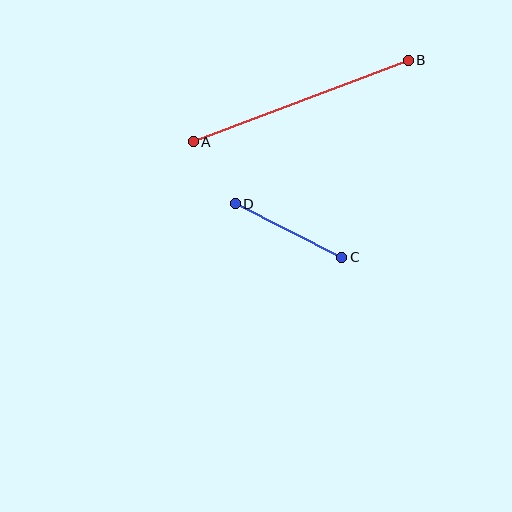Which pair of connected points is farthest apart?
Points A and B are farthest apart.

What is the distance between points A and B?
The distance is approximately 230 pixels.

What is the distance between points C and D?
The distance is approximately 119 pixels.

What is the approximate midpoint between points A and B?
The midpoint is at approximately (301, 101) pixels.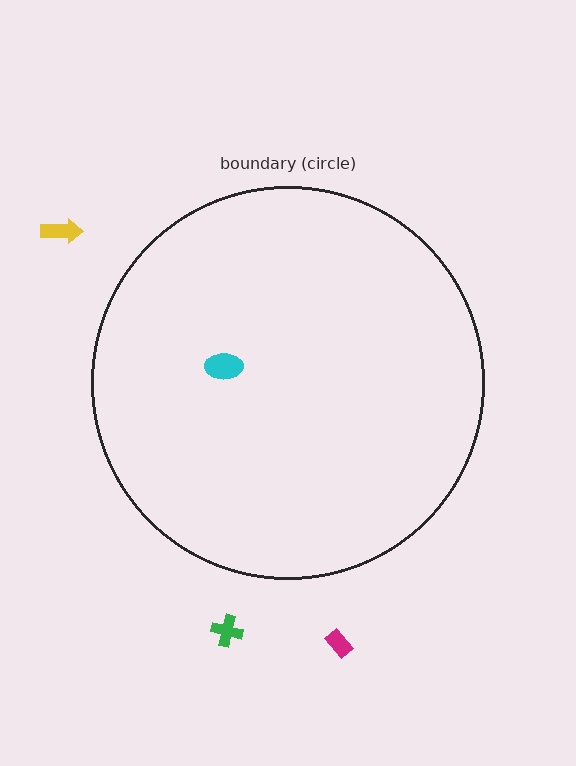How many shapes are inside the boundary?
1 inside, 3 outside.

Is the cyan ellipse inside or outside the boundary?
Inside.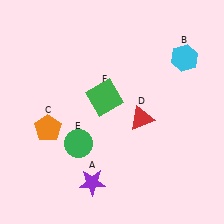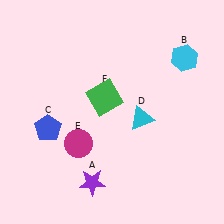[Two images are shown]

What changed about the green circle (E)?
In Image 1, E is green. In Image 2, it changed to magenta.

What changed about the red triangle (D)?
In Image 1, D is red. In Image 2, it changed to cyan.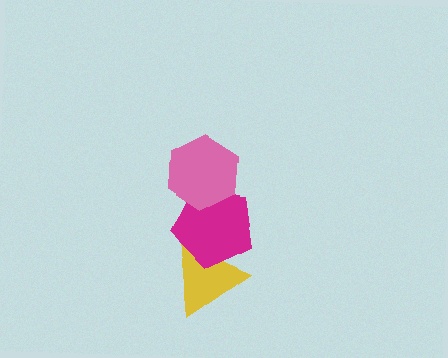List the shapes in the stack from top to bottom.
From top to bottom: the pink hexagon, the magenta pentagon, the yellow triangle.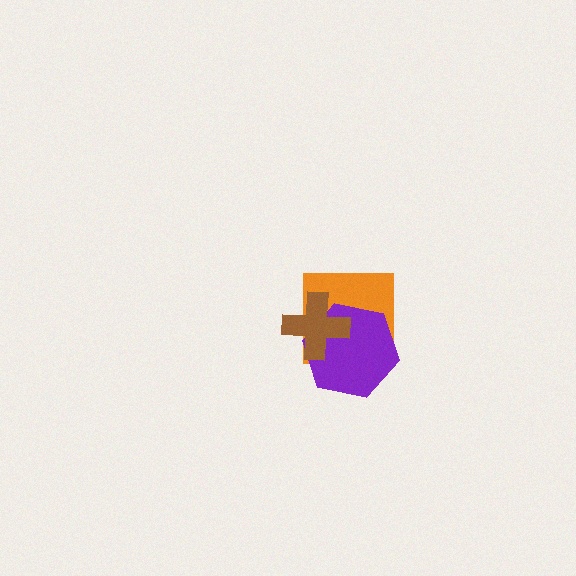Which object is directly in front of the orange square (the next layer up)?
The purple hexagon is directly in front of the orange square.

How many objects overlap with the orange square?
2 objects overlap with the orange square.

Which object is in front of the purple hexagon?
The brown cross is in front of the purple hexagon.